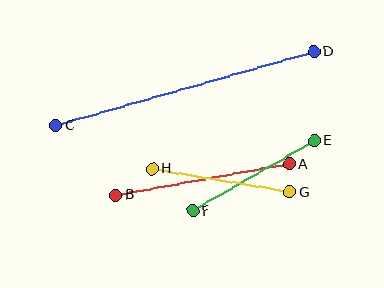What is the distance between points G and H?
The distance is approximately 140 pixels.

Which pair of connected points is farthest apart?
Points C and D are farthest apart.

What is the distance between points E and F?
The distance is approximately 140 pixels.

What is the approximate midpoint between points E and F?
The midpoint is at approximately (253, 176) pixels.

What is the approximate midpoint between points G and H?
The midpoint is at approximately (221, 181) pixels.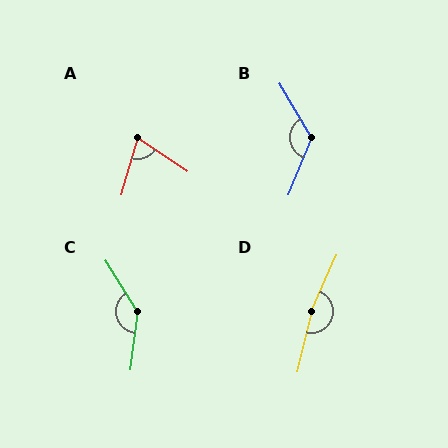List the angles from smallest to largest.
A (72°), B (128°), C (141°), D (169°).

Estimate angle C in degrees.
Approximately 141 degrees.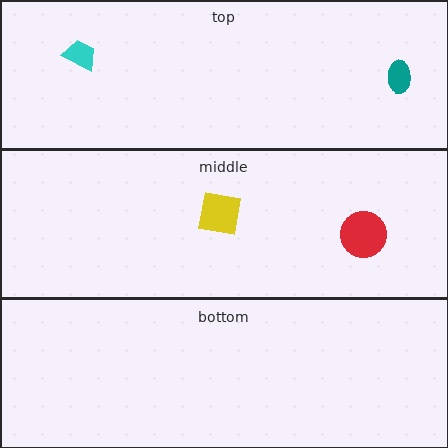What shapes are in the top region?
The teal ellipse, the cyan trapezoid.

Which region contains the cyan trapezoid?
The top region.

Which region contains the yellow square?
The middle region.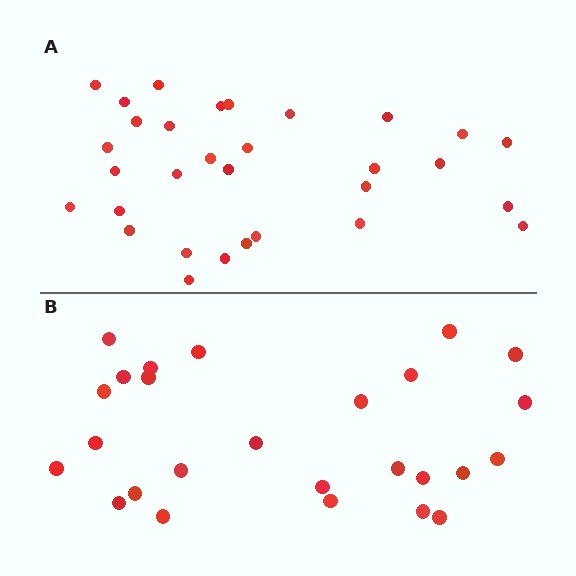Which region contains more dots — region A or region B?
Region A (the top region) has more dots.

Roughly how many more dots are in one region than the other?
Region A has about 5 more dots than region B.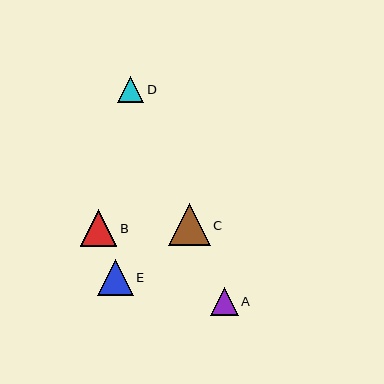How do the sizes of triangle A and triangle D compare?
Triangle A and triangle D are approximately the same size.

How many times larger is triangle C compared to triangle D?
Triangle C is approximately 1.6 times the size of triangle D.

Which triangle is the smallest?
Triangle D is the smallest with a size of approximately 26 pixels.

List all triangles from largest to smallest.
From largest to smallest: C, B, E, A, D.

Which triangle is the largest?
Triangle C is the largest with a size of approximately 42 pixels.